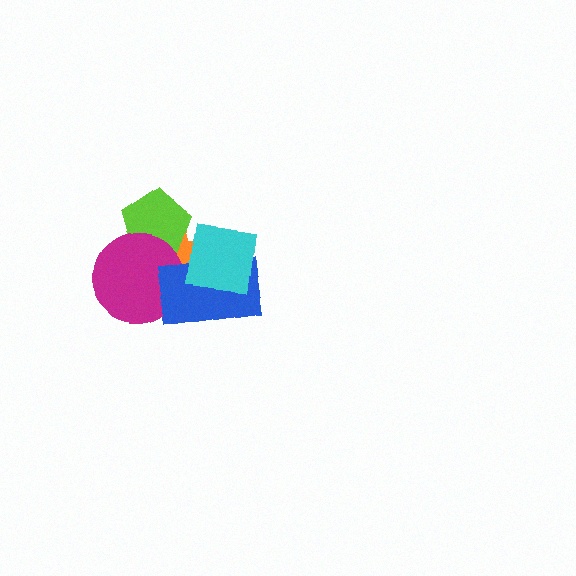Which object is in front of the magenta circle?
The blue rectangle is in front of the magenta circle.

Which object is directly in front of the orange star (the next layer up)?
The lime pentagon is directly in front of the orange star.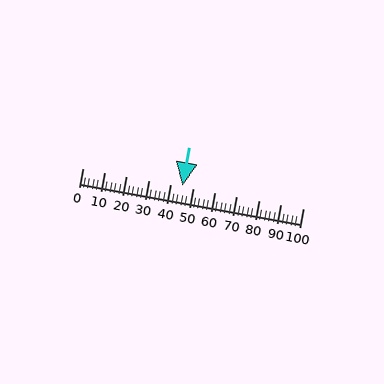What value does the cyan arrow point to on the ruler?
The cyan arrow points to approximately 45.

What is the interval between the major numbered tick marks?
The major tick marks are spaced 10 units apart.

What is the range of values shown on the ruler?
The ruler shows values from 0 to 100.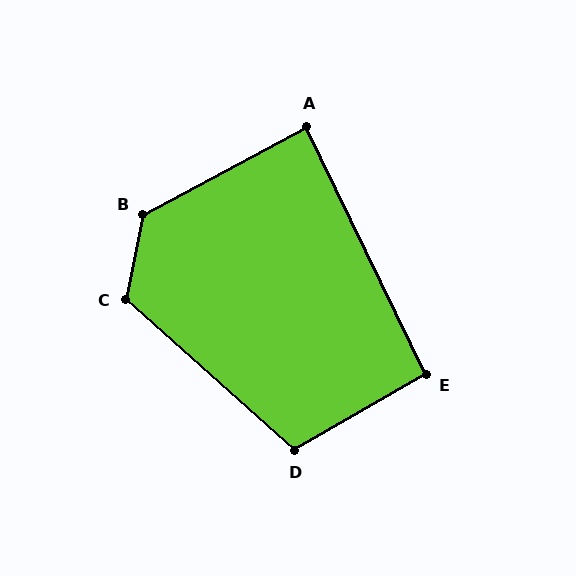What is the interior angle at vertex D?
Approximately 108 degrees (obtuse).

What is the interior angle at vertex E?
Approximately 94 degrees (approximately right).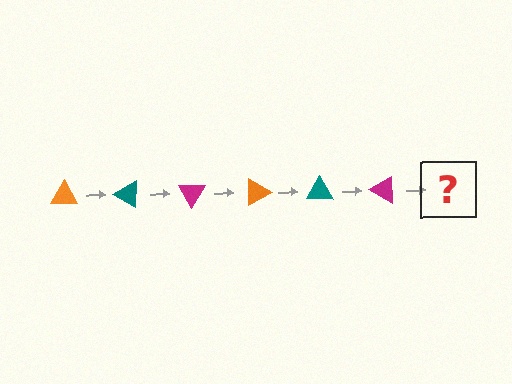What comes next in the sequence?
The next element should be an orange triangle, rotated 180 degrees from the start.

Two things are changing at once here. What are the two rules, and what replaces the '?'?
The two rules are that it rotates 30 degrees each step and the color cycles through orange, teal, and magenta. The '?' should be an orange triangle, rotated 180 degrees from the start.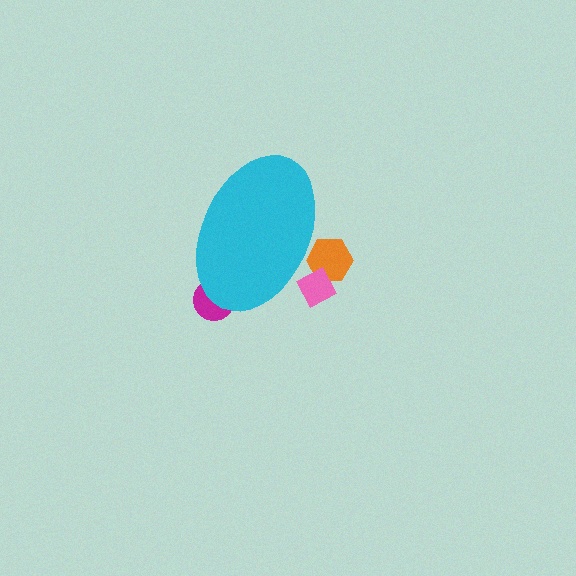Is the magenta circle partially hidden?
Yes, the magenta circle is partially hidden behind the cyan ellipse.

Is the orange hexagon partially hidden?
Yes, the orange hexagon is partially hidden behind the cyan ellipse.